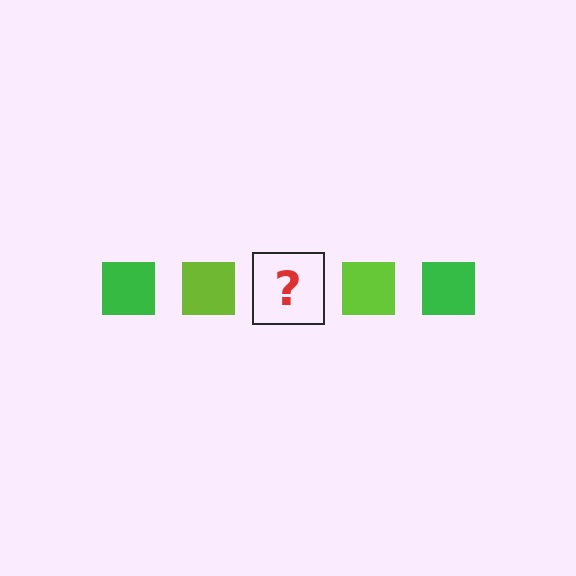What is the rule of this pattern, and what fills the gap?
The rule is that the pattern cycles through green, lime squares. The gap should be filled with a green square.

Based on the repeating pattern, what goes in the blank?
The blank should be a green square.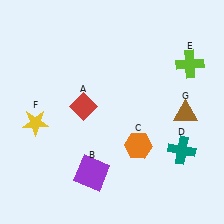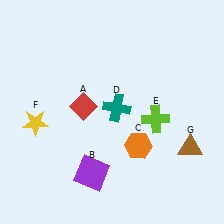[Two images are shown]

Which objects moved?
The objects that moved are: the teal cross (D), the lime cross (E), the brown triangle (G).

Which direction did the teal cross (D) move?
The teal cross (D) moved left.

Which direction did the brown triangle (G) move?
The brown triangle (G) moved down.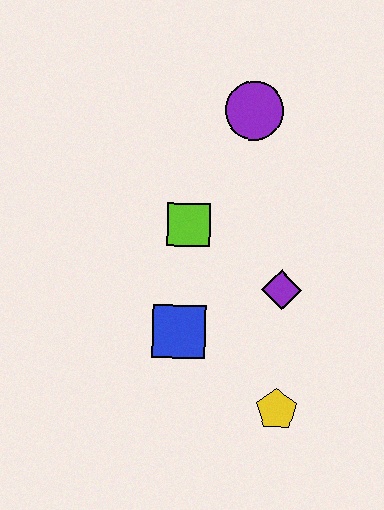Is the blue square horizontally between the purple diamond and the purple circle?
No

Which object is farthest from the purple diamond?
The purple circle is farthest from the purple diamond.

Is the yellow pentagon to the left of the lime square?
No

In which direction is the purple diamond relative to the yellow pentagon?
The purple diamond is above the yellow pentagon.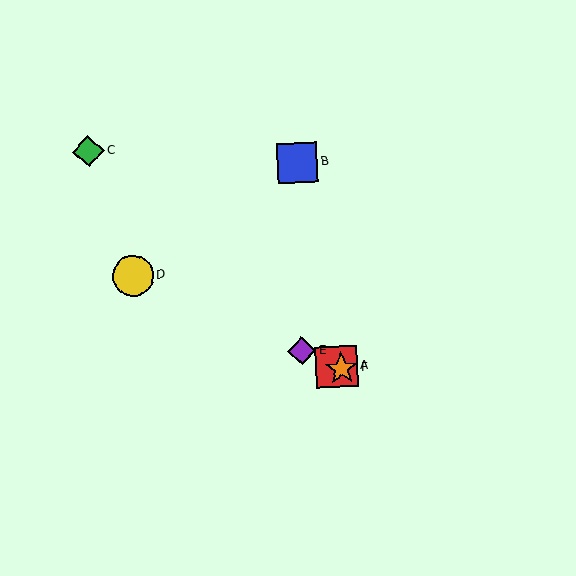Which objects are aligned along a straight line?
Objects A, D, E, F are aligned along a straight line.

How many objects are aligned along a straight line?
4 objects (A, D, E, F) are aligned along a straight line.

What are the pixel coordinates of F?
Object F is at (341, 369).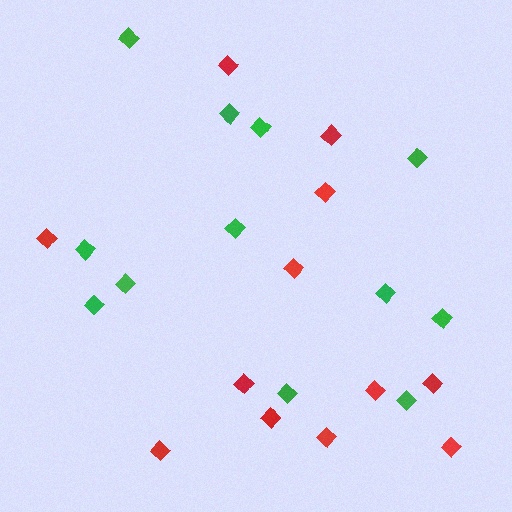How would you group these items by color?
There are 2 groups: one group of red diamonds (12) and one group of green diamonds (12).